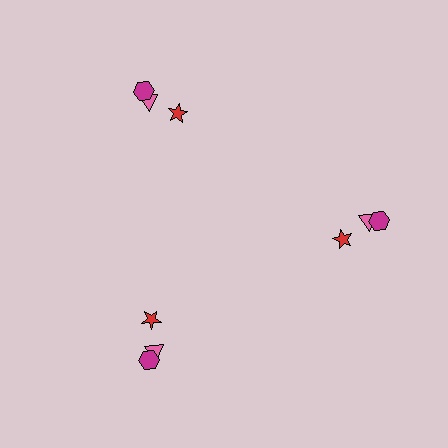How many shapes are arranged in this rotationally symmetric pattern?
There are 9 shapes, arranged in 3 groups of 3.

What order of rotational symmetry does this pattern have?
This pattern has 3-fold rotational symmetry.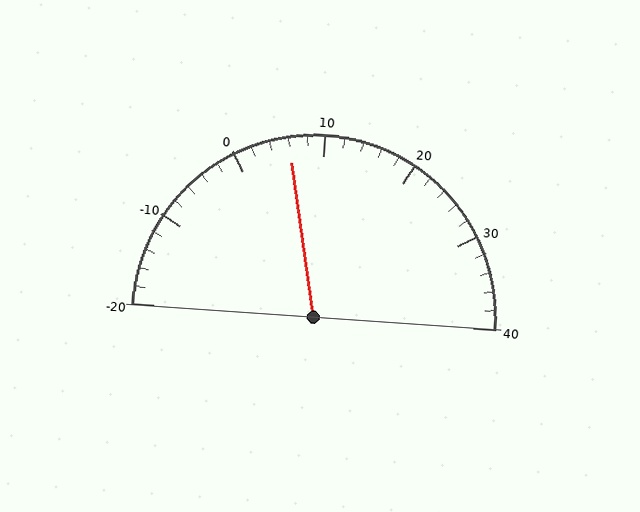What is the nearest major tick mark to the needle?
The nearest major tick mark is 10.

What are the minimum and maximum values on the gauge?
The gauge ranges from -20 to 40.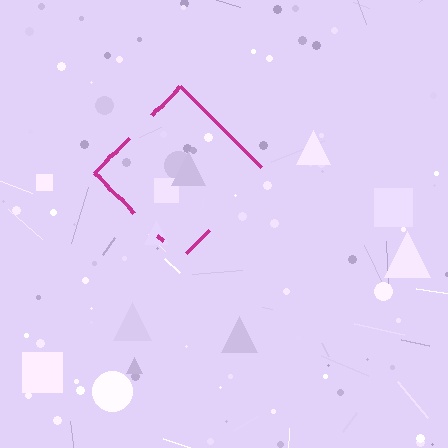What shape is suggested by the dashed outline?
The dashed outline suggests a diamond.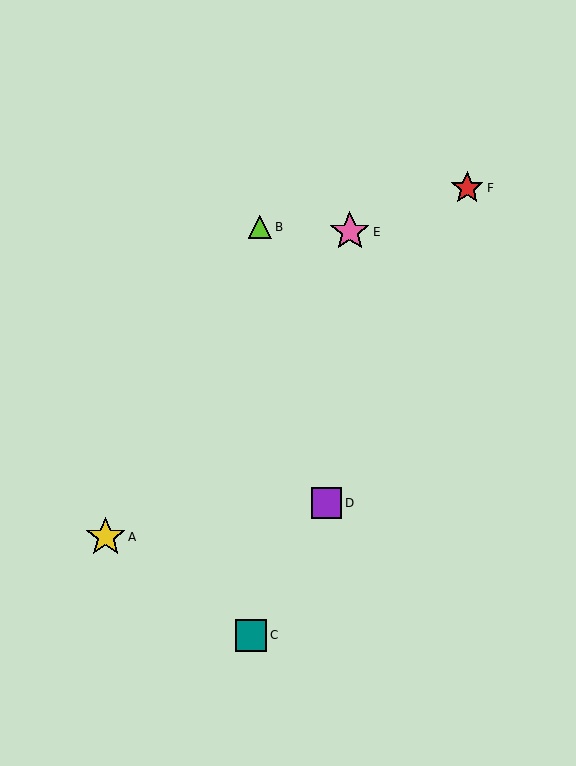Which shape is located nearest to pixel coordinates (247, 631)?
The teal square (labeled C) at (251, 635) is nearest to that location.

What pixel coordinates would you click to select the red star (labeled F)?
Click at (467, 188) to select the red star F.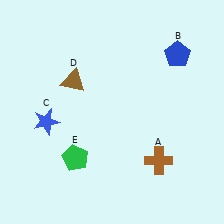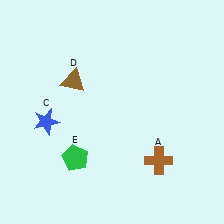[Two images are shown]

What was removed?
The blue pentagon (B) was removed in Image 2.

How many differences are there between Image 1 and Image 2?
There is 1 difference between the two images.